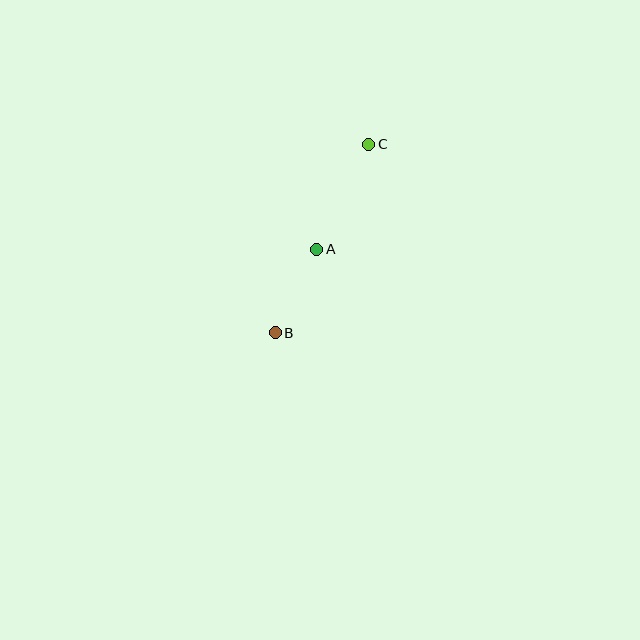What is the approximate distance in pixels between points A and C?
The distance between A and C is approximately 117 pixels.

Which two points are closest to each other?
Points A and B are closest to each other.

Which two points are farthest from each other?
Points B and C are farthest from each other.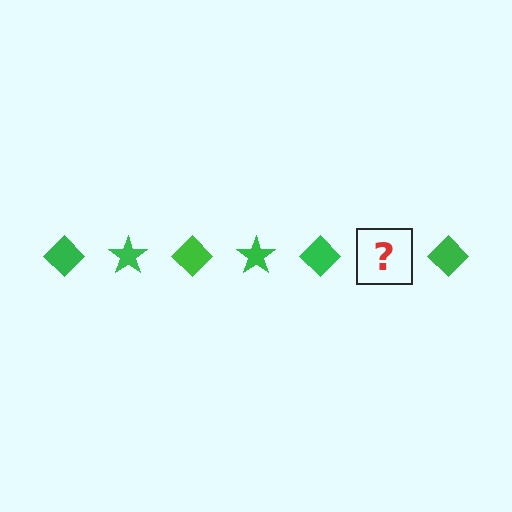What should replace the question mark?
The question mark should be replaced with a green star.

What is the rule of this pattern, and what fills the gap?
The rule is that the pattern cycles through diamond, star shapes in green. The gap should be filled with a green star.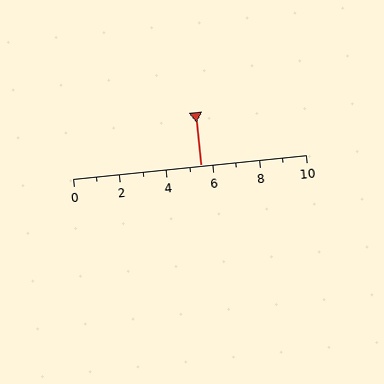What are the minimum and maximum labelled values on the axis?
The axis runs from 0 to 10.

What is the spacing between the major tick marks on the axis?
The major ticks are spaced 2 apart.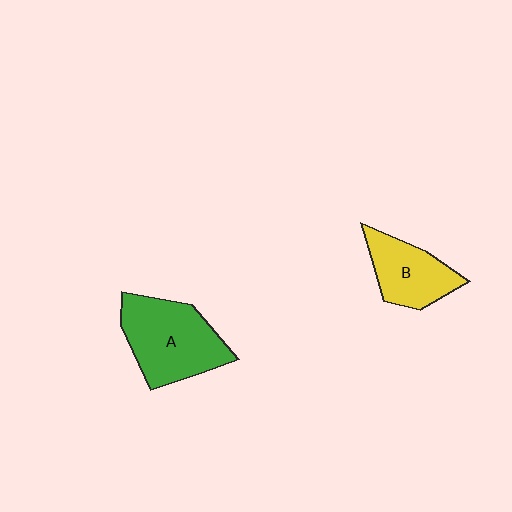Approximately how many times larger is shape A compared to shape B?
Approximately 1.5 times.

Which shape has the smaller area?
Shape B (yellow).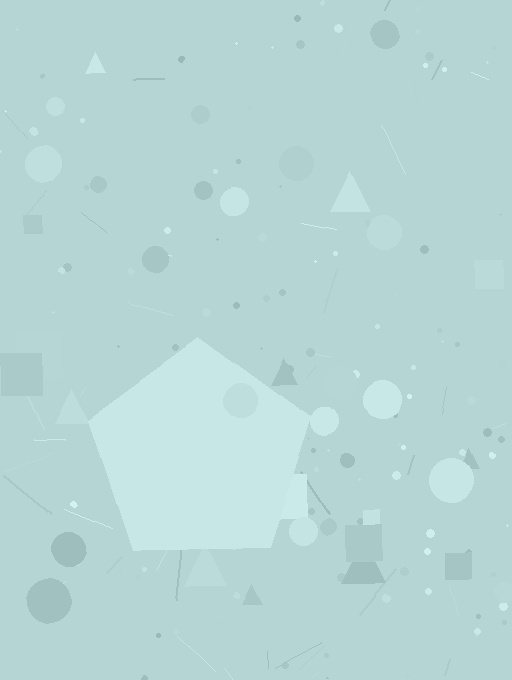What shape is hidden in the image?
A pentagon is hidden in the image.